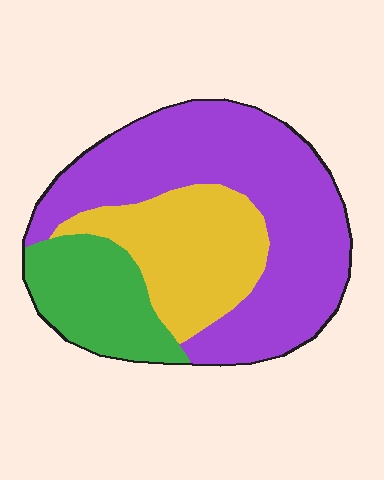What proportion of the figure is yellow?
Yellow takes up about one quarter (1/4) of the figure.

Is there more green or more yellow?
Yellow.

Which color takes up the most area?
Purple, at roughly 55%.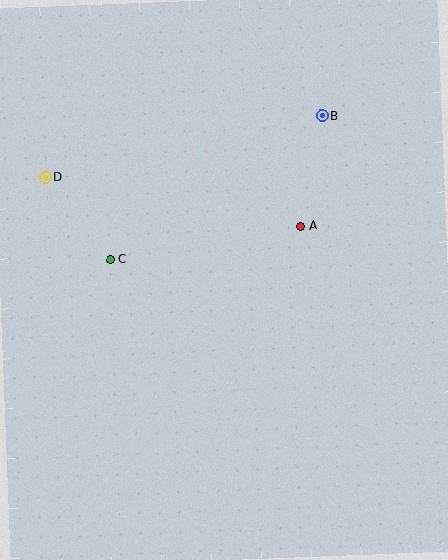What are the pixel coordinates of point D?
Point D is at (45, 178).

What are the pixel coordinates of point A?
Point A is at (301, 226).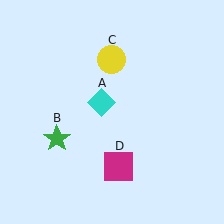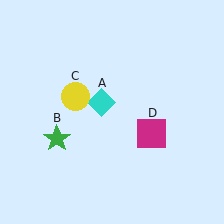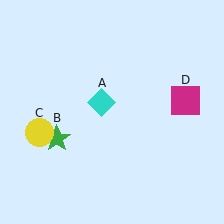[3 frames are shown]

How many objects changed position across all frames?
2 objects changed position: yellow circle (object C), magenta square (object D).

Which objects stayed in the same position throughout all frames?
Cyan diamond (object A) and green star (object B) remained stationary.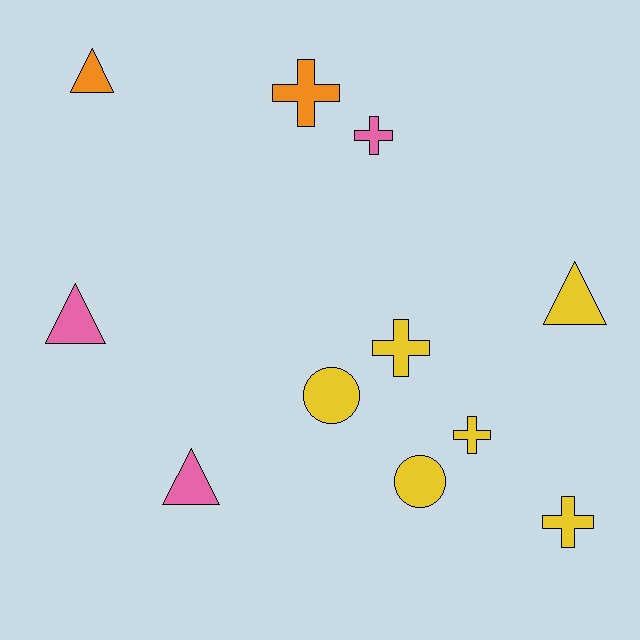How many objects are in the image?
There are 11 objects.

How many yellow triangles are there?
There is 1 yellow triangle.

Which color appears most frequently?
Yellow, with 6 objects.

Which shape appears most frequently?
Cross, with 5 objects.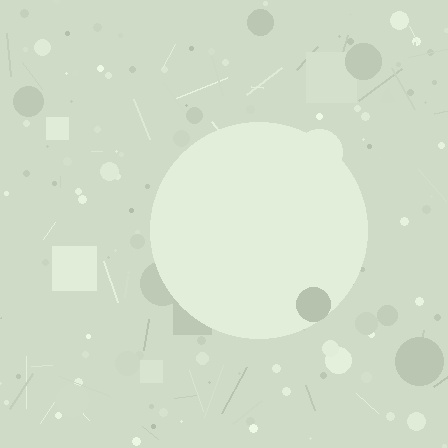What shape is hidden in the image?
A circle is hidden in the image.